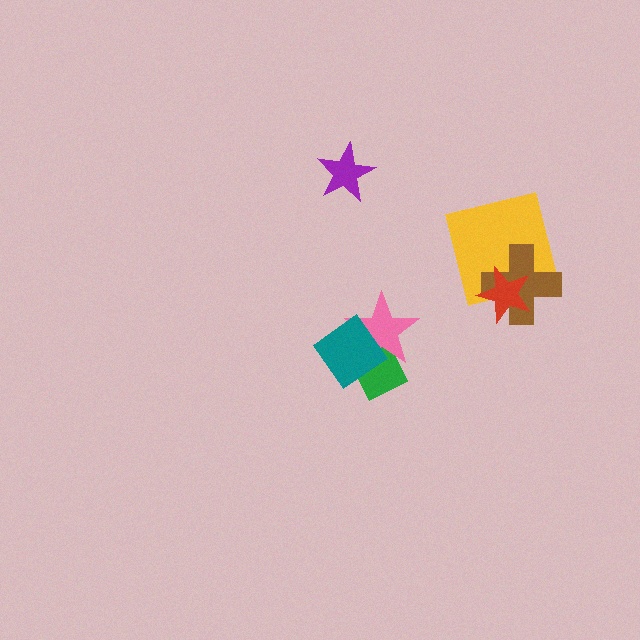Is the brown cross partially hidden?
Yes, it is partially covered by another shape.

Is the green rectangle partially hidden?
Yes, it is partially covered by another shape.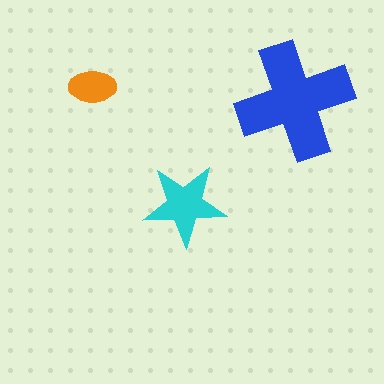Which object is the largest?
The blue cross.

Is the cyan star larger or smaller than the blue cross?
Smaller.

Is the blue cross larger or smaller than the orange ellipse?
Larger.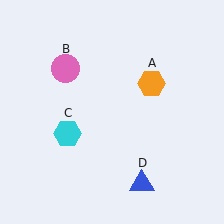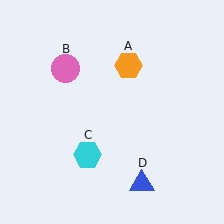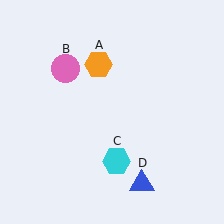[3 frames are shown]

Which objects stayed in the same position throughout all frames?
Pink circle (object B) and blue triangle (object D) remained stationary.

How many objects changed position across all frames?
2 objects changed position: orange hexagon (object A), cyan hexagon (object C).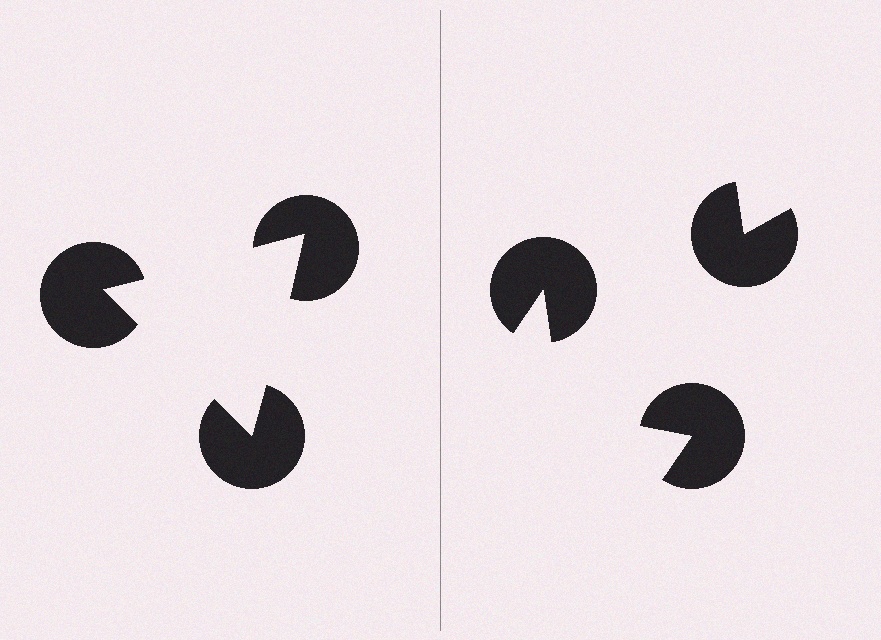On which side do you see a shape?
An illusory triangle appears on the left side. On the right side the wedge cuts are rotated, so no coherent shape forms.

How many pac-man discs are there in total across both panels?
6 — 3 on each side.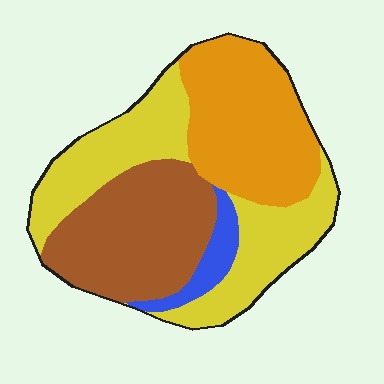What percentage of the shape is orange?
Orange covers around 30% of the shape.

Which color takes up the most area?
Yellow, at roughly 35%.